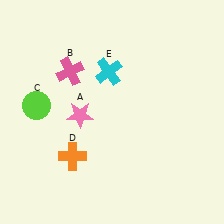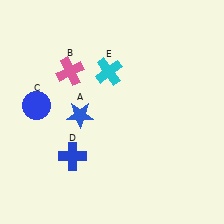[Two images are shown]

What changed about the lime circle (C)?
In Image 1, C is lime. In Image 2, it changed to blue.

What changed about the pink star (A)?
In Image 1, A is pink. In Image 2, it changed to blue.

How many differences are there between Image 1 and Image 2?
There are 3 differences between the two images.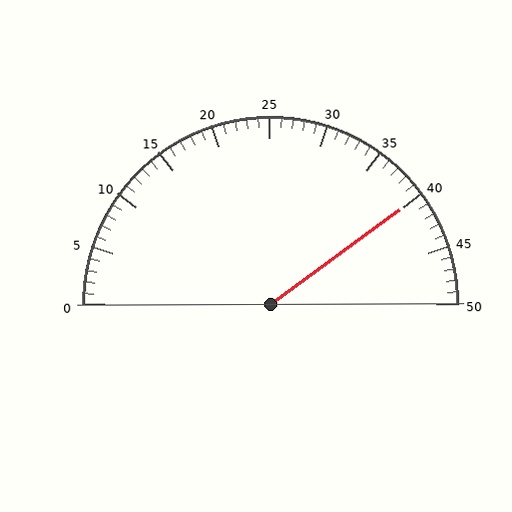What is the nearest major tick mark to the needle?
The nearest major tick mark is 40.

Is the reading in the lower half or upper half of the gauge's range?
The reading is in the upper half of the range (0 to 50).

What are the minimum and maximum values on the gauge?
The gauge ranges from 0 to 50.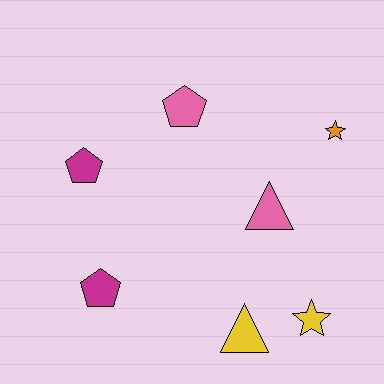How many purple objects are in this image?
There are no purple objects.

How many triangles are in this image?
There are 2 triangles.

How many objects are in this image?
There are 7 objects.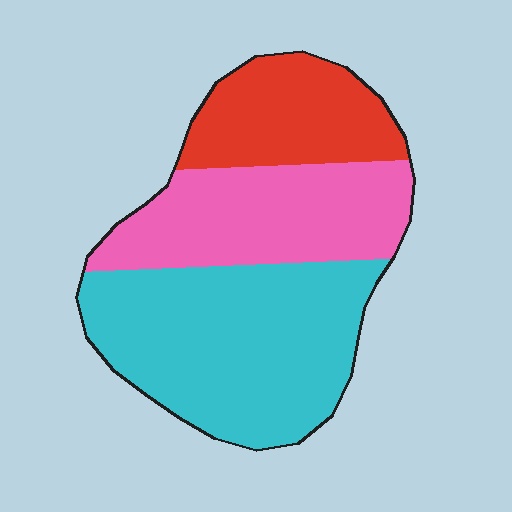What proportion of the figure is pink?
Pink covers roughly 30% of the figure.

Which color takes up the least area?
Red, at roughly 20%.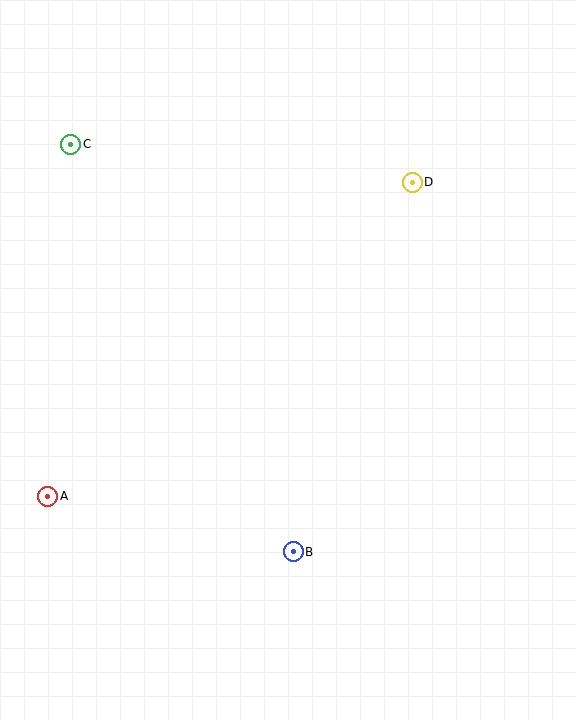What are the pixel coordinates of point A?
Point A is at (48, 496).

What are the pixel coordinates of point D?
Point D is at (412, 182).